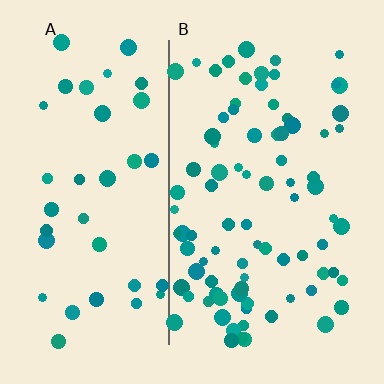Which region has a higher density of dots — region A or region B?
B (the right).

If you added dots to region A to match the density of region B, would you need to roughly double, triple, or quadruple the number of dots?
Approximately double.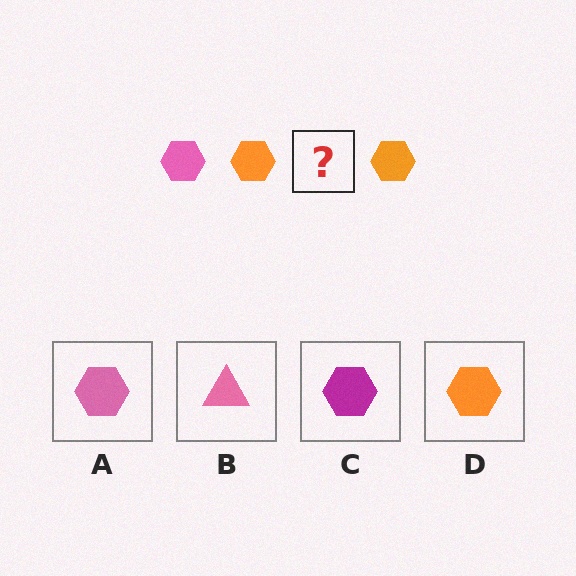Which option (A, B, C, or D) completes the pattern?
A.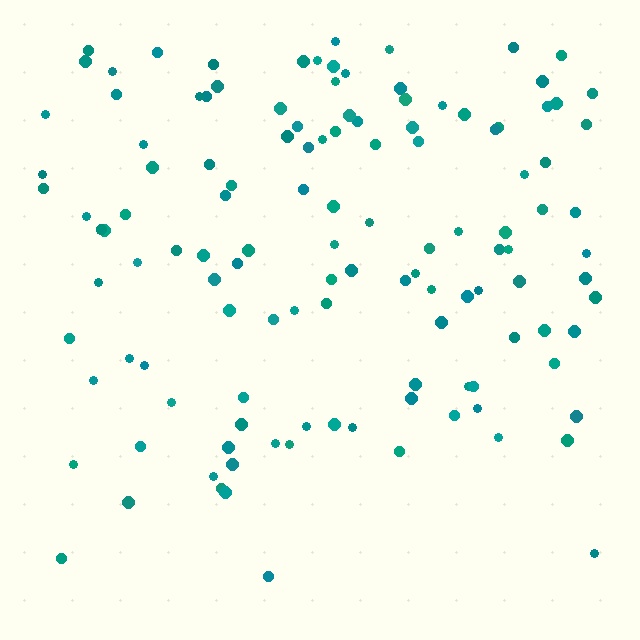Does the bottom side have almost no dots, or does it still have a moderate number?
Still a moderate number, just noticeably fewer than the top.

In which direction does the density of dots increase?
From bottom to top, with the top side densest.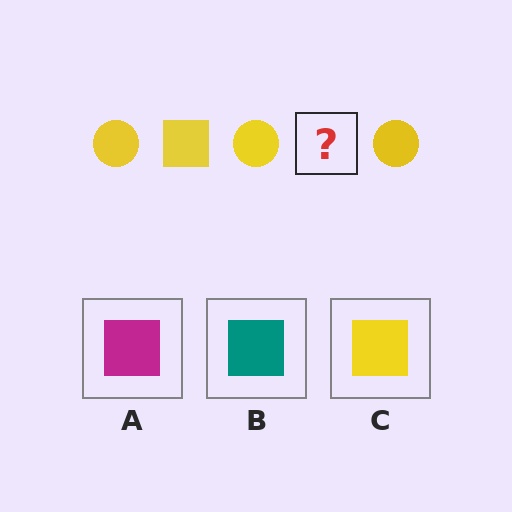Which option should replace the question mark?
Option C.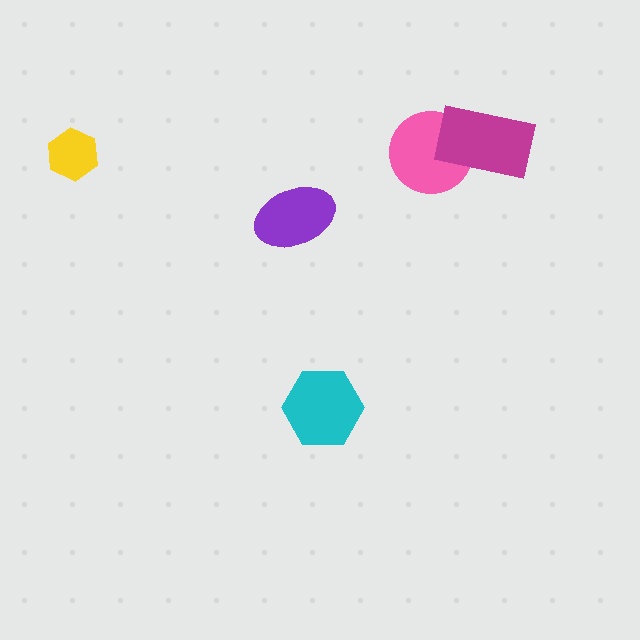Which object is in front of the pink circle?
The magenta rectangle is in front of the pink circle.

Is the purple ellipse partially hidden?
No, no other shape covers it.